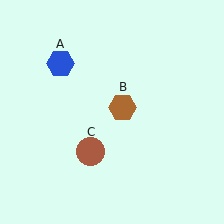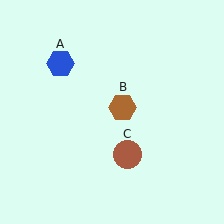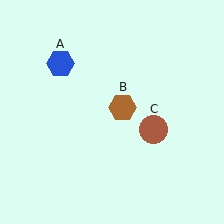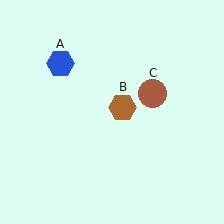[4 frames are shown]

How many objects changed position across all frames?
1 object changed position: brown circle (object C).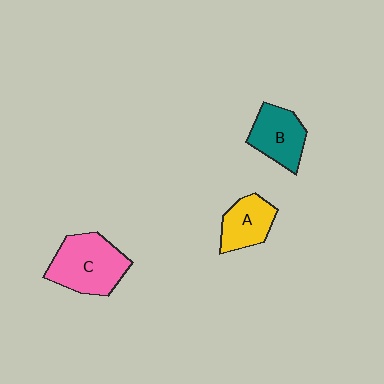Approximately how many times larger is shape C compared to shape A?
Approximately 1.6 times.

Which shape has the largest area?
Shape C (pink).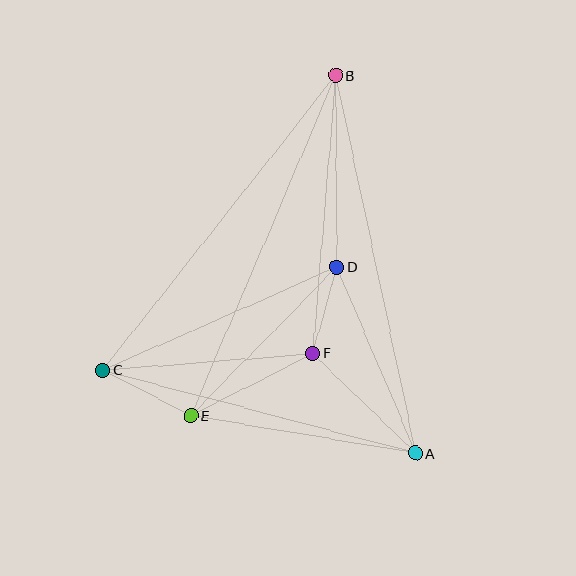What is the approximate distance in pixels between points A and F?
The distance between A and F is approximately 143 pixels.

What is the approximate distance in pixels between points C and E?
The distance between C and E is approximately 99 pixels.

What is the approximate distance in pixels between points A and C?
The distance between A and C is approximately 323 pixels.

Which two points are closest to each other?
Points D and F are closest to each other.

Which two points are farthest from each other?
Points A and B are farthest from each other.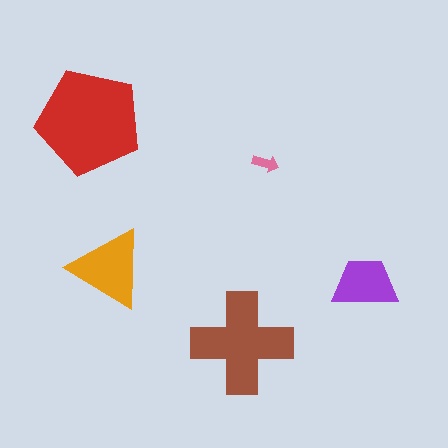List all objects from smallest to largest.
The pink arrow, the purple trapezoid, the orange triangle, the brown cross, the red pentagon.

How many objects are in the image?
There are 5 objects in the image.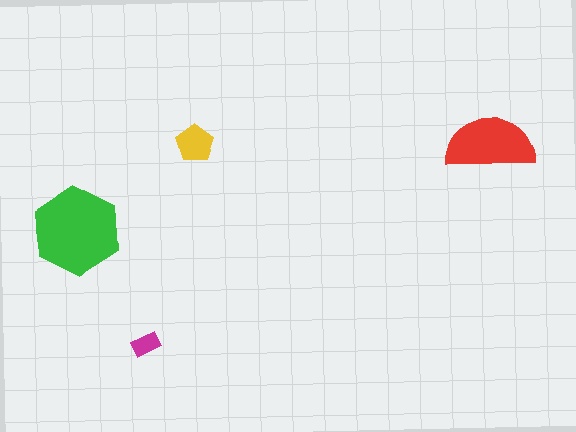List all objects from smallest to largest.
The magenta rectangle, the yellow pentagon, the red semicircle, the green hexagon.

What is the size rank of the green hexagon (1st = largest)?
1st.